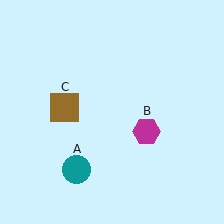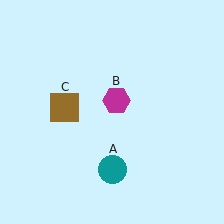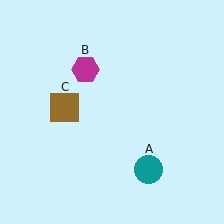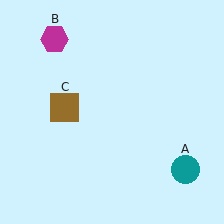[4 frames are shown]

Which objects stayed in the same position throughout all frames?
Brown square (object C) remained stationary.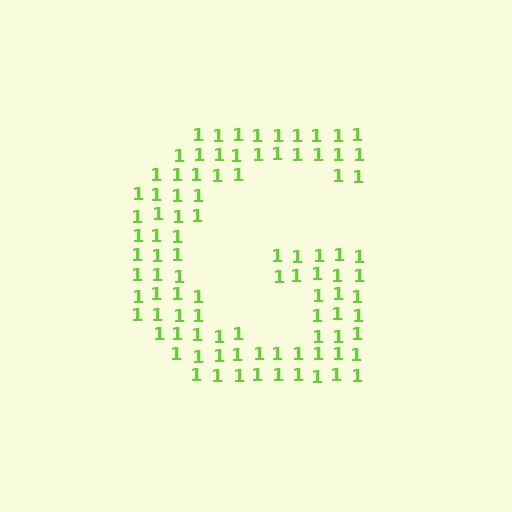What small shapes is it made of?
It is made of small digit 1's.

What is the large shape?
The large shape is the letter G.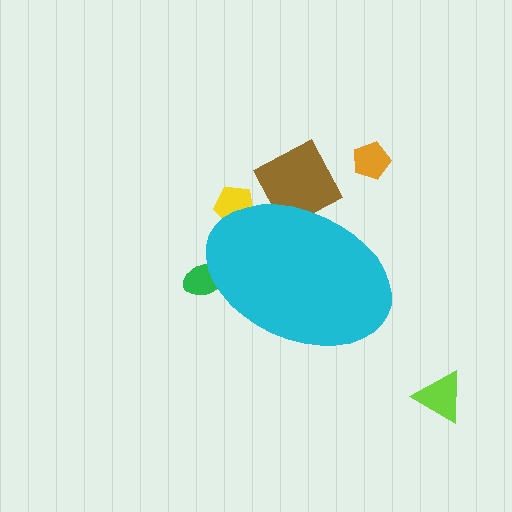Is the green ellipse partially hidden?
Yes, the green ellipse is partially hidden behind the cyan ellipse.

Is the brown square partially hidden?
Yes, the brown square is partially hidden behind the cyan ellipse.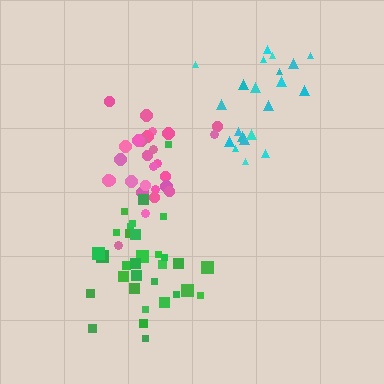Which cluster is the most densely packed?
Pink.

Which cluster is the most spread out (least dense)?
Green.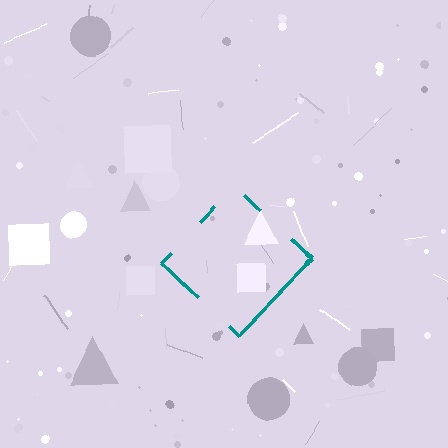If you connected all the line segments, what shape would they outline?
They would outline a diamond.